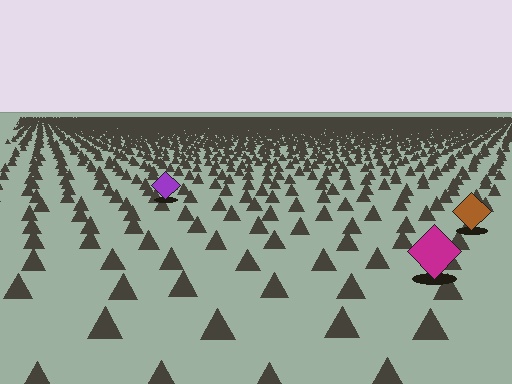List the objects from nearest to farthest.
From nearest to farthest: the magenta diamond, the brown diamond, the purple diamond.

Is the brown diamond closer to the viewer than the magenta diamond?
No. The magenta diamond is closer — you can tell from the texture gradient: the ground texture is coarser near it.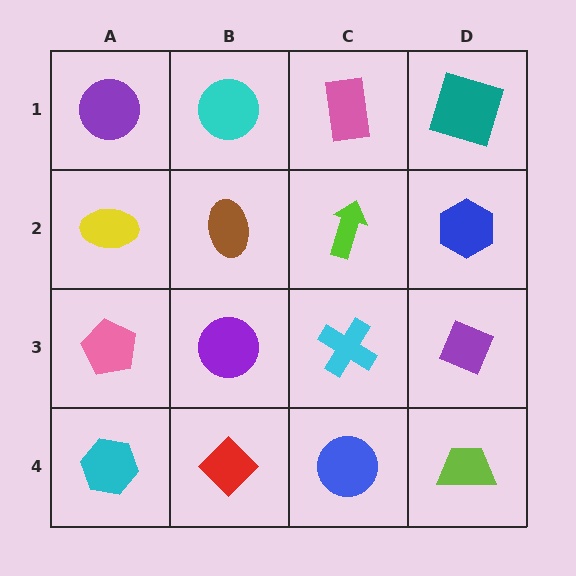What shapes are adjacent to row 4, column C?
A cyan cross (row 3, column C), a red diamond (row 4, column B), a lime trapezoid (row 4, column D).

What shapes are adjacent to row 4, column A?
A pink pentagon (row 3, column A), a red diamond (row 4, column B).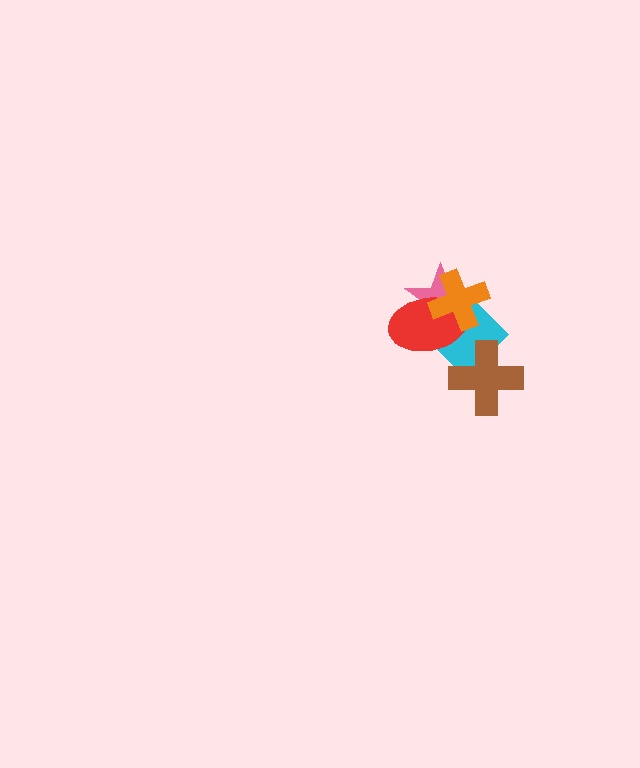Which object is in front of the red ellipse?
The orange cross is in front of the red ellipse.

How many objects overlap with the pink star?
3 objects overlap with the pink star.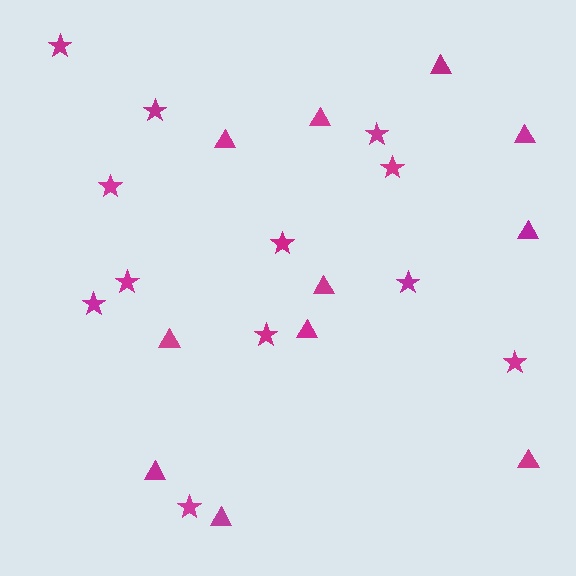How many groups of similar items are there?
There are 2 groups: one group of stars (12) and one group of triangles (11).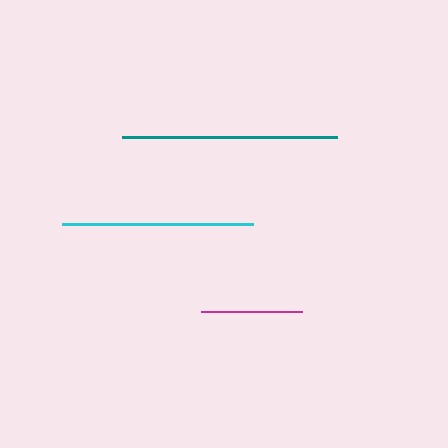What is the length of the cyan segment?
The cyan segment is approximately 192 pixels long.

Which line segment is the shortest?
The magenta line is the shortest at approximately 102 pixels.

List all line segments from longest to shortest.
From longest to shortest: teal, cyan, magenta.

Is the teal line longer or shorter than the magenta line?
The teal line is longer than the magenta line.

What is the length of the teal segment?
The teal segment is approximately 215 pixels long.